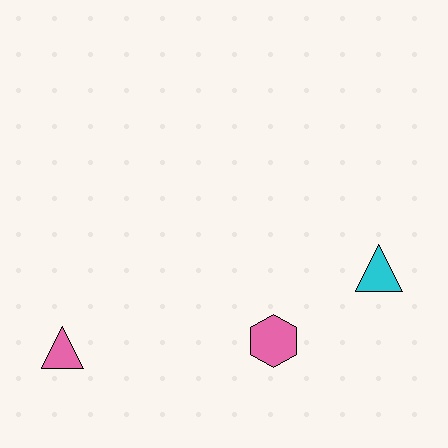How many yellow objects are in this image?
There are no yellow objects.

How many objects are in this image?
There are 3 objects.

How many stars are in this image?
There are no stars.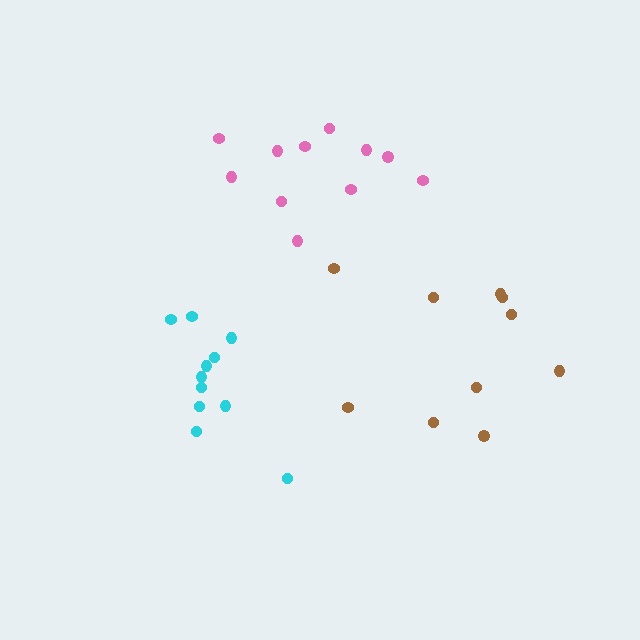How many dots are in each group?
Group 1: 10 dots, Group 2: 11 dots, Group 3: 11 dots (32 total).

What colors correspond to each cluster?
The clusters are colored: brown, pink, cyan.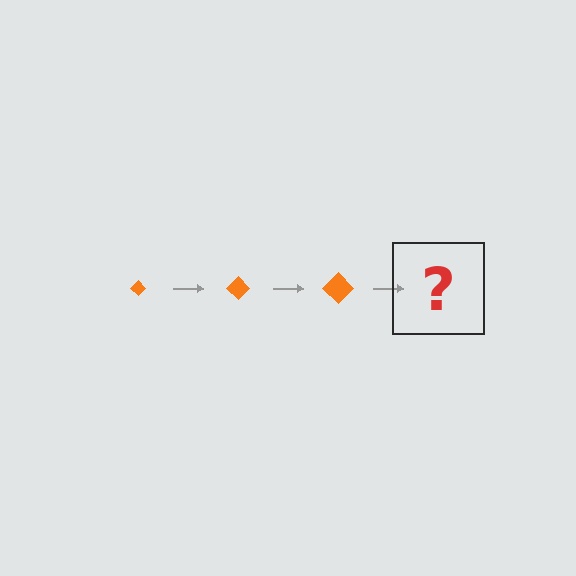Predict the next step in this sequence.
The next step is an orange diamond, larger than the previous one.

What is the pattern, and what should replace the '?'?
The pattern is that the diamond gets progressively larger each step. The '?' should be an orange diamond, larger than the previous one.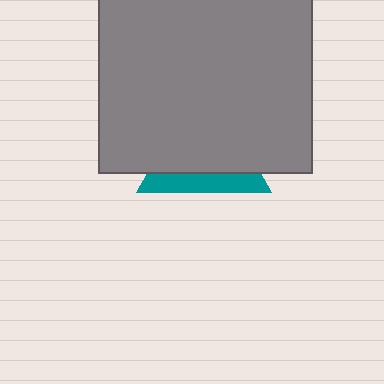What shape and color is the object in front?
The object in front is a gray square.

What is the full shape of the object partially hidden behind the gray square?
The partially hidden object is a teal triangle.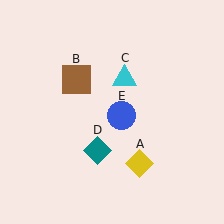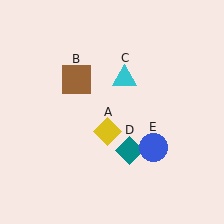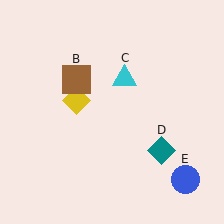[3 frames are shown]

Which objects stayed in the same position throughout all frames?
Brown square (object B) and cyan triangle (object C) remained stationary.